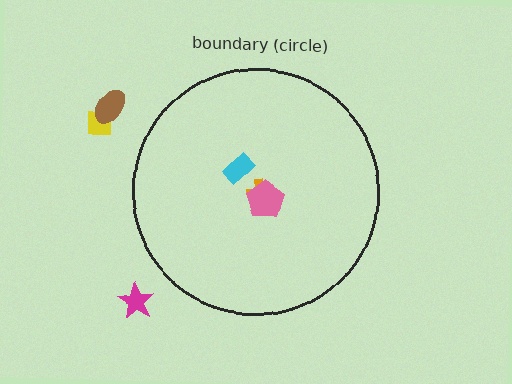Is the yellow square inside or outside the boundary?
Outside.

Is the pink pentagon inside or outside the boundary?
Inside.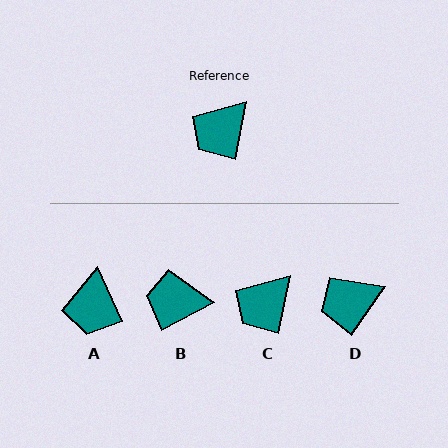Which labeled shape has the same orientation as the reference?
C.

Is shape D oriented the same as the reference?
No, it is off by about 24 degrees.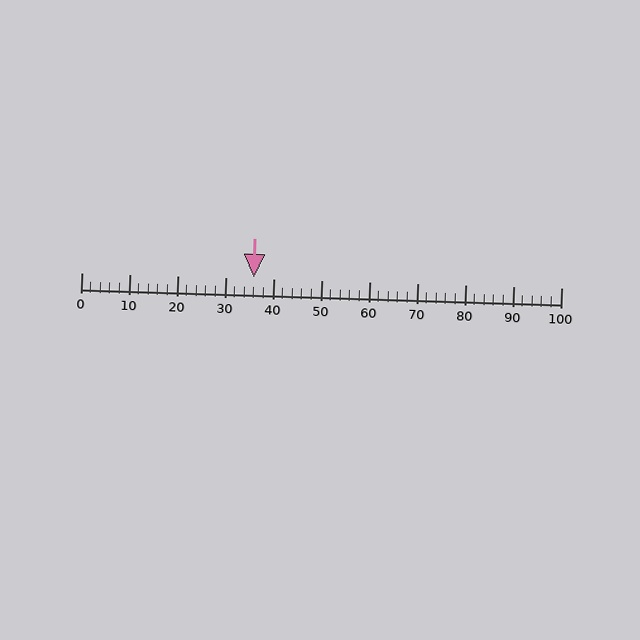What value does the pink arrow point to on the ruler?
The pink arrow points to approximately 36.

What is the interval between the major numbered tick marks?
The major tick marks are spaced 10 units apart.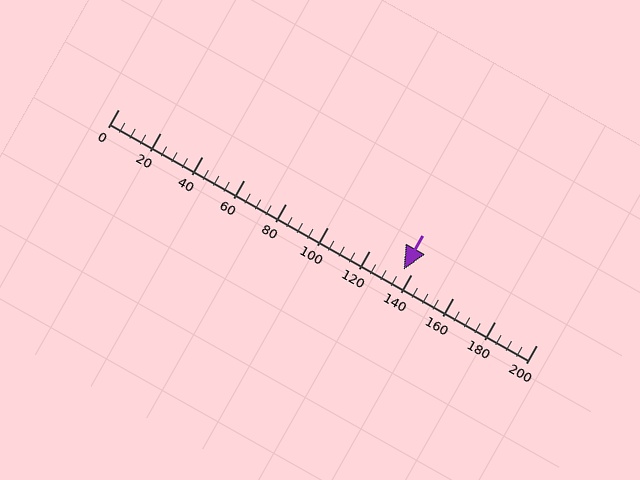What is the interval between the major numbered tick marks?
The major tick marks are spaced 20 units apart.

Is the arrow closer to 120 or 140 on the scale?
The arrow is closer to 140.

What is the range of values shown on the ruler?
The ruler shows values from 0 to 200.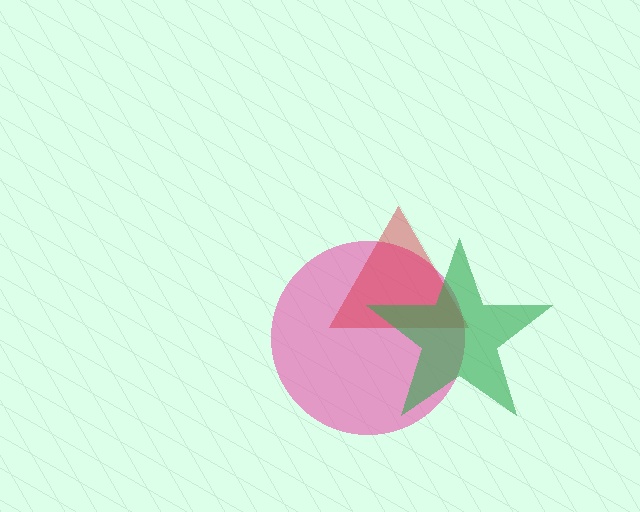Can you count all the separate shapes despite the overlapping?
Yes, there are 3 separate shapes.